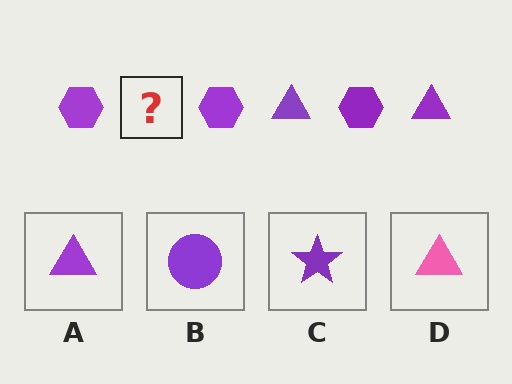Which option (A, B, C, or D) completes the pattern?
A.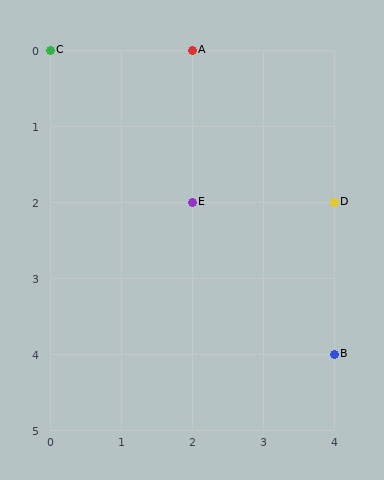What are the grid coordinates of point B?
Point B is at grid coordinates (4, 4).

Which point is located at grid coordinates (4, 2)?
Point D is at (4, 2).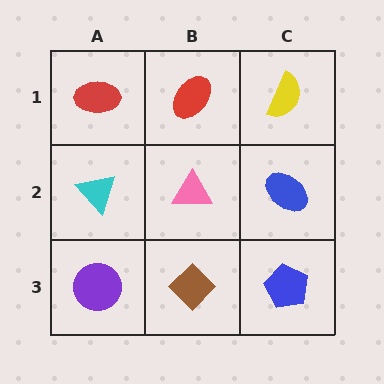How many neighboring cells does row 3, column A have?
2.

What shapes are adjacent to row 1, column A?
A cyan triangle (row 2, column A), a red ellipse (row 1, column B).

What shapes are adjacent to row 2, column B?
A red ellipse (row 1, column B), a brown diamond (row 3, column B), a cyan triangle (row 2, column A), a blue ellipse (row 2, column C).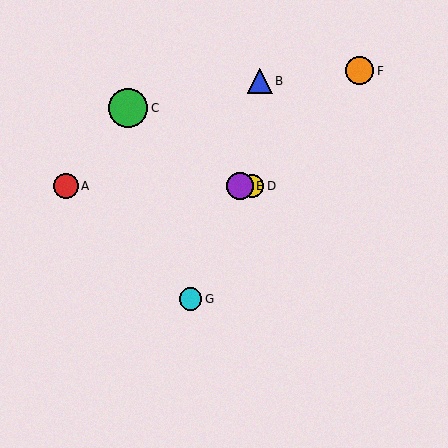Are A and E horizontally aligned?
Yes, both are at y≈186.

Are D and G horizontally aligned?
No, D is at y≈186 and G is at y≈299.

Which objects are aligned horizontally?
Objects A, D, E are aligned horizontally.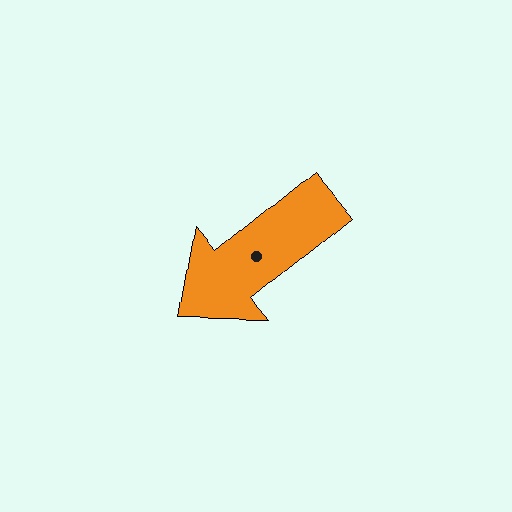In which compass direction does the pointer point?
Southwest.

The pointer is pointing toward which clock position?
Roughly 8 o'clock.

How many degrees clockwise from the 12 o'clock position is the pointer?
Approximately 231 degrees.